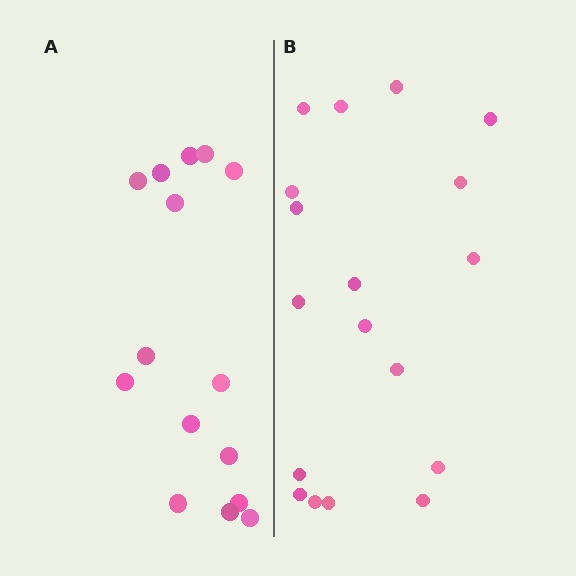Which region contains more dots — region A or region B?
Region B (the right region) has more dots.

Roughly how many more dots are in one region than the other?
Region B has just a few more — roughly 2 or 3 more dots than region A.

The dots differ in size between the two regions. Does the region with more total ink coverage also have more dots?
No. Region A has more total ink coverage because its dots are larger, but region B actually contains more individual dots. Total area can be misleading — the number of items is what matters here.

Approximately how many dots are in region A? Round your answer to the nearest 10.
About 20 dots. (The exact count is 15, which rounds to 20.)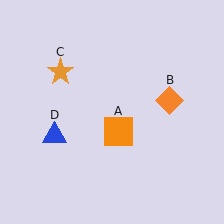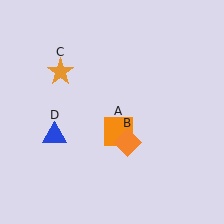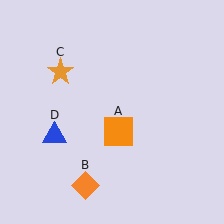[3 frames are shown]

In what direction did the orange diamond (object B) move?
The orange diamond (object B) moved down and to the left.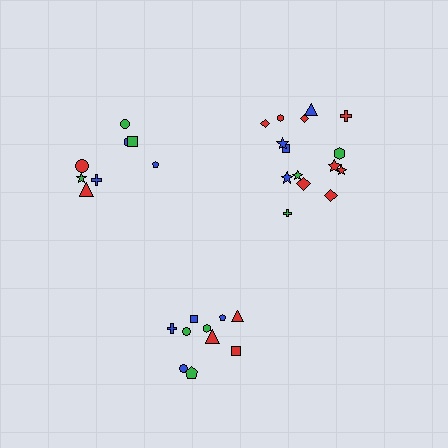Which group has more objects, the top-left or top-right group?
The top-right group.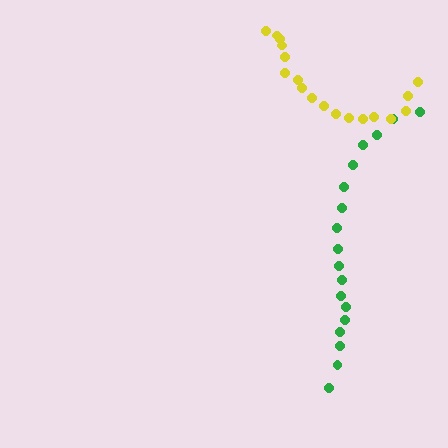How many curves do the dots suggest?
There are 2 distinct paths.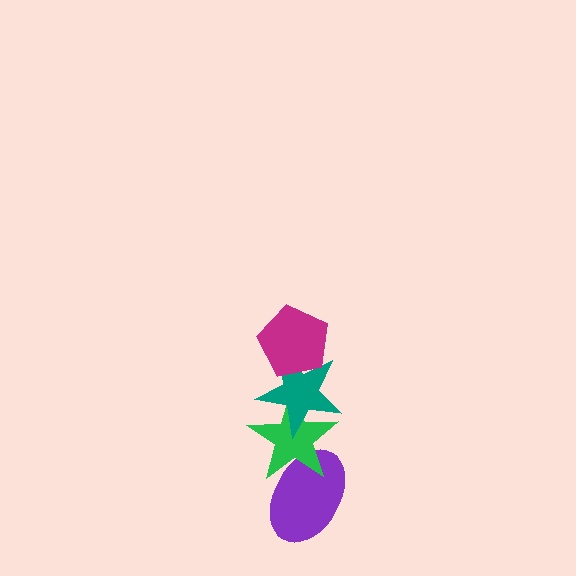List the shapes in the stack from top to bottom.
From top to bottom: the magenta pentagon, the teal star, the green star, the purple ellipse.